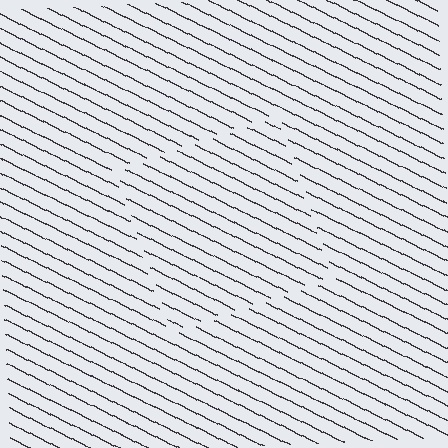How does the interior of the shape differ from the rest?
The interior of the shape contains the same grating, shifted by half a period — the contour is defined by the phase discontinuity where line-ends from the inner and outer gratings abut.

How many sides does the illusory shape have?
4 sides — the line-ends trace a square.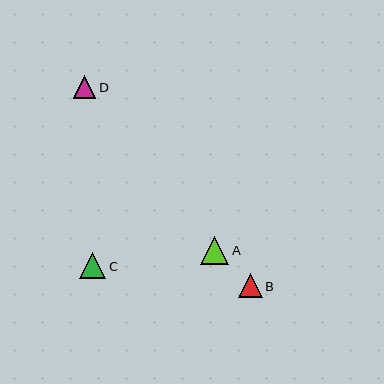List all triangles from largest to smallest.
From largest to smallest: A, C, B, D.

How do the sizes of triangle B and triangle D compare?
Triangle B and triangle D are approximately the same size.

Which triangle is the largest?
Triangle A is the largest with a size of approximately 28 pixels.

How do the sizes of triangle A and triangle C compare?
Triangle A and triangle C are approximately the same size.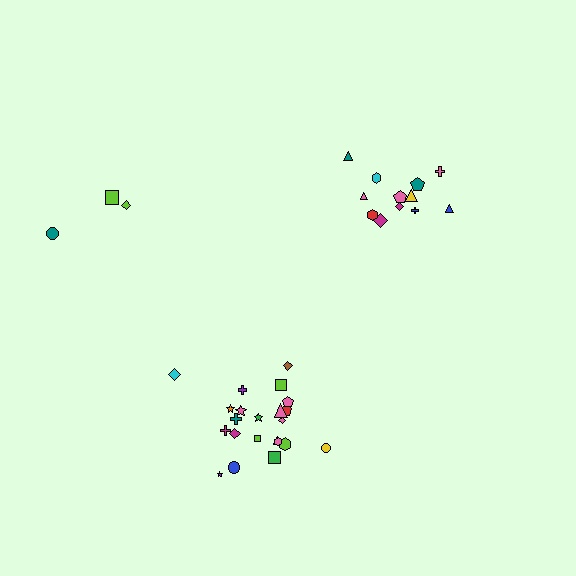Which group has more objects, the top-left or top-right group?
The top-right group.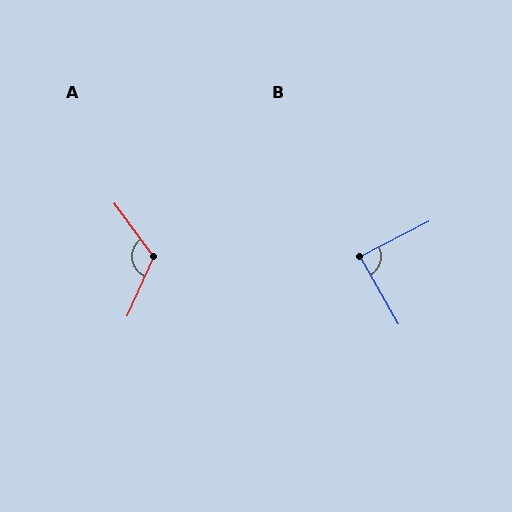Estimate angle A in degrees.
Approximately 119 degrees.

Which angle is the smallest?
B, at approximately 87 degrees.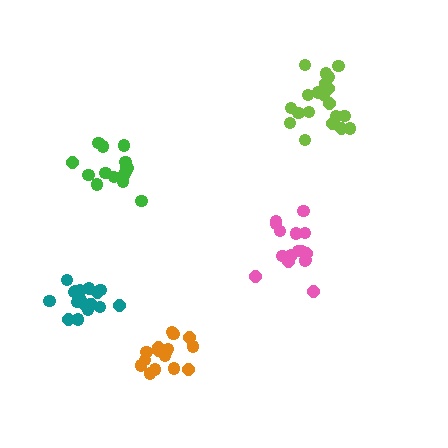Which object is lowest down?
The orange cluster is bottommost.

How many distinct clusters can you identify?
There are 5 distinct clusters.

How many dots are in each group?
Group 1: 15 dots, Group 2: 19 dots, Group 3: 17 dots, Group 4: 20 dots, Group 5: 16 dots (87 total).